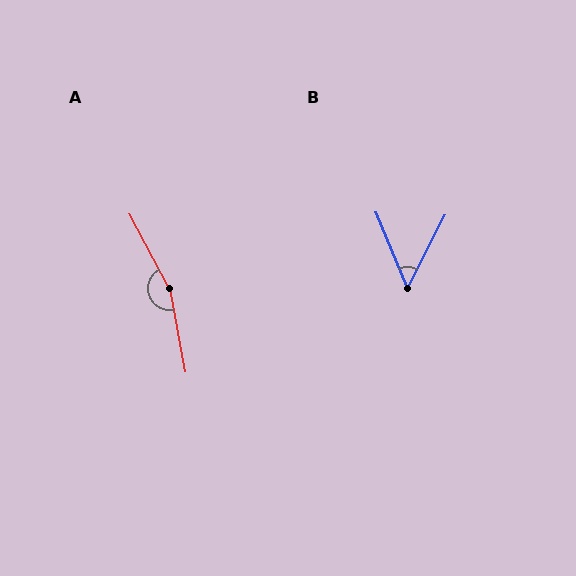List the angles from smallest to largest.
B (50°), A (162°).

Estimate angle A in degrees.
Approximately 162 degrees.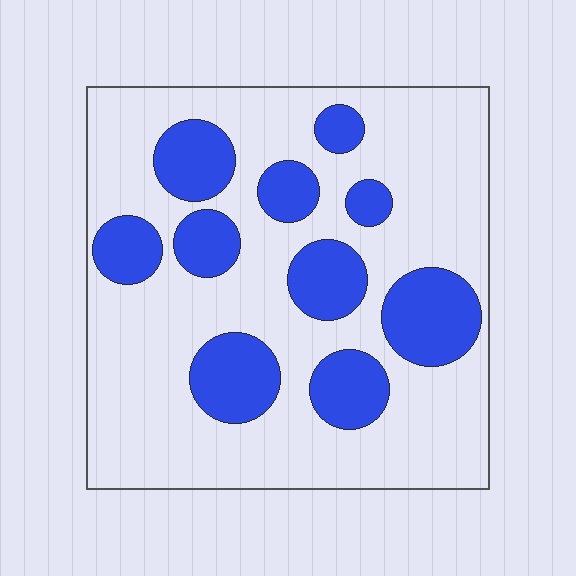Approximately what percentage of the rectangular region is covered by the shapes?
Approximately 25%.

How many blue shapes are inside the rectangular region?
10.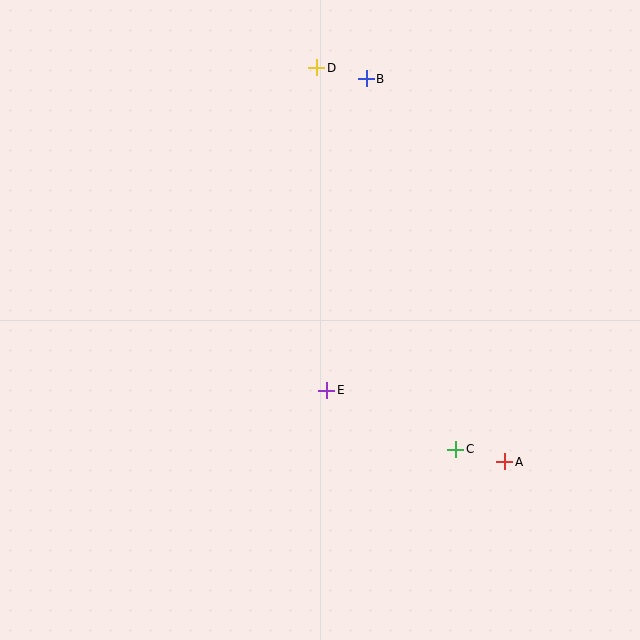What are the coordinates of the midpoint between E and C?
The midpoint between E and C is at (391, 420).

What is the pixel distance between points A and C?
The distance between A and C is 51 pixels.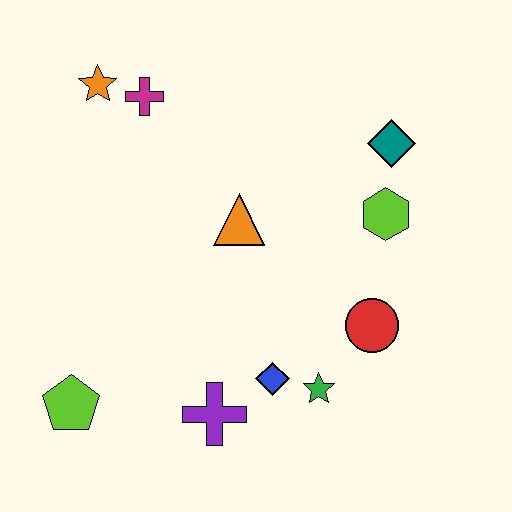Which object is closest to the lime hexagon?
The teal diamond is closest to the lime hexagon.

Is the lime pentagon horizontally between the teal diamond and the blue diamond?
No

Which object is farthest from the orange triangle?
The lime pentagon is farthest from the orange triangle.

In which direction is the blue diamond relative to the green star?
The blue diamond is to the left of the green star.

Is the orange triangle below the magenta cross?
Yes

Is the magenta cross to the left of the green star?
Yes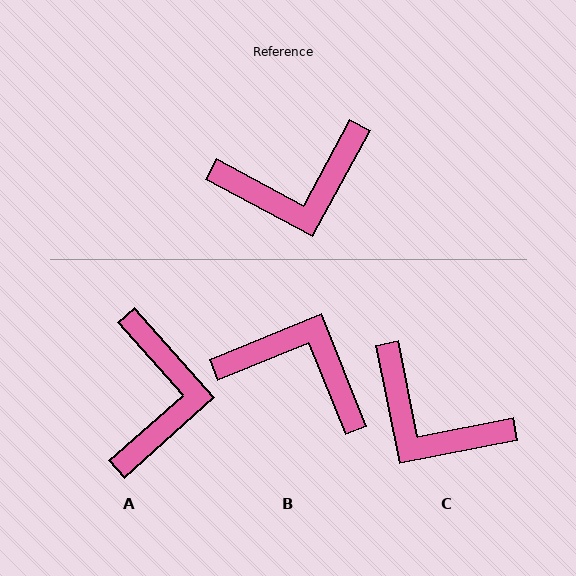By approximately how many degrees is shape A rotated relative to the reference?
Approximately 70 degrees counter-clockwise.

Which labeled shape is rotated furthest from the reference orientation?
B, about 141 degrees away.